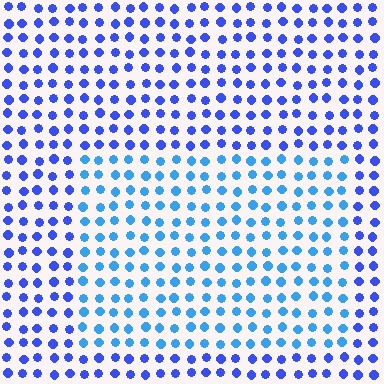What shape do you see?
I see a rectangle.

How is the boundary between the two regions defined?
The boundary is defined purely by a slight shift in hue (about 28 degrees). Spacing, size, and orientation are identical on both sides.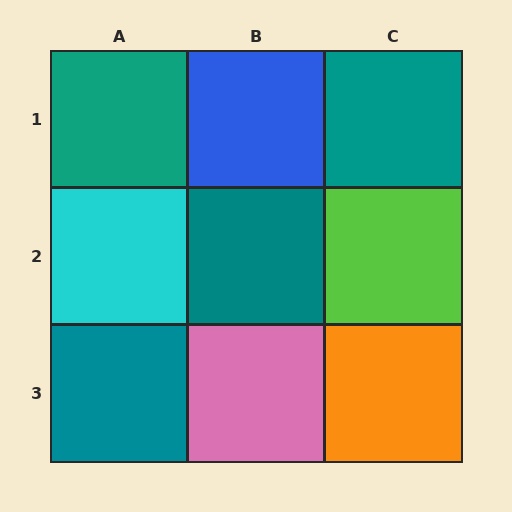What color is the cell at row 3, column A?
Teal.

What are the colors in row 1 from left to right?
Teal, blue, teal.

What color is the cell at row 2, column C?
Lime.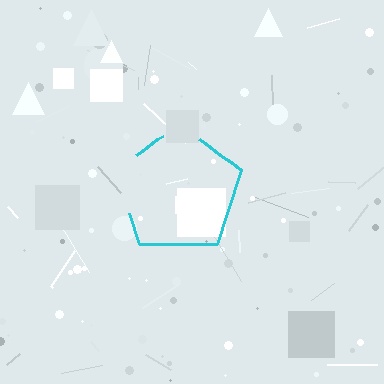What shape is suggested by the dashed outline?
The dashed outline suggests a pentagon.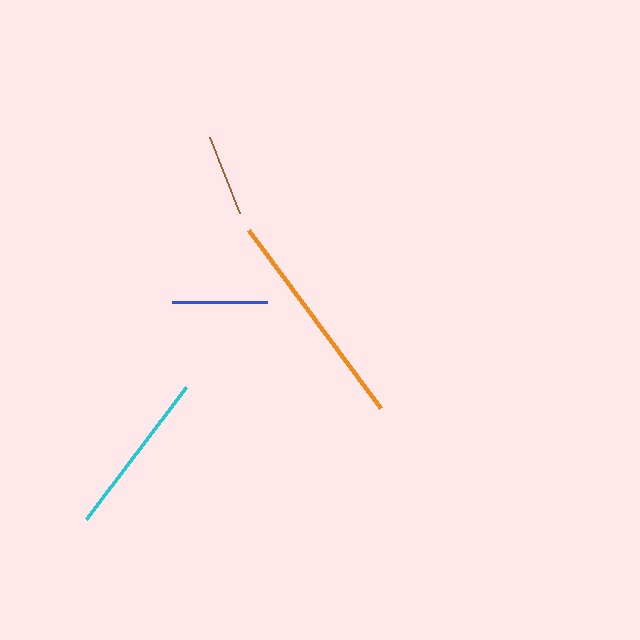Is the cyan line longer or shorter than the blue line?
The cyan line is longer than the blue line.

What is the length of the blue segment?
The blue segment is approximately 95 pixels long.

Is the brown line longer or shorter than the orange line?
The orange line is longer than the brown line.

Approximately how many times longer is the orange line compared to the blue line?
The orange line is approximately 2.3 times the length of the blue line.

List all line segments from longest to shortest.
From longest to shortest: orange, cyan, blue, brown.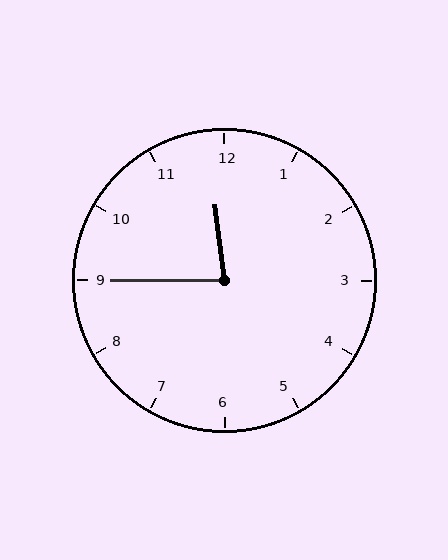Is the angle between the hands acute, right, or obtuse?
It is acute.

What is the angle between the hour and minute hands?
Approximately 82 degrees.